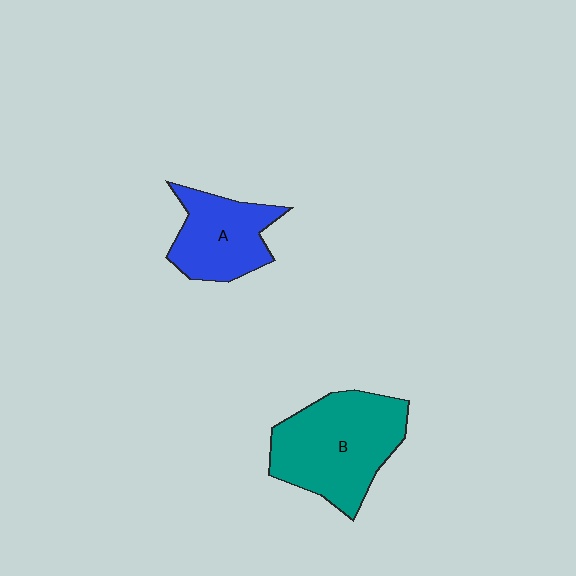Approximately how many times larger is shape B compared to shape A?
Approximately 1.5 times.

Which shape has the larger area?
Shape B (teal).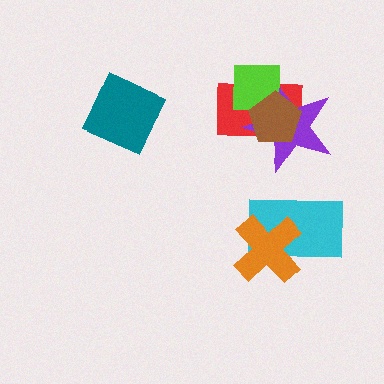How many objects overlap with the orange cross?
1 object overlaps with the orange cross.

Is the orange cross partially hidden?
No, no other shape covers it.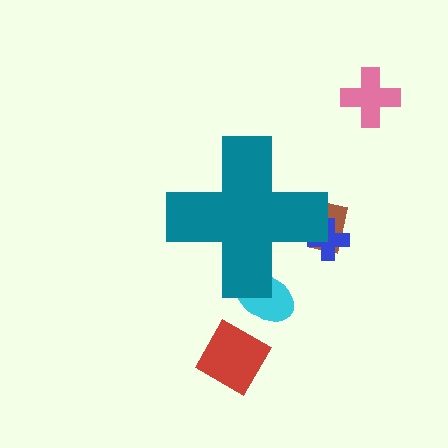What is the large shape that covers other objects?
A teal cross.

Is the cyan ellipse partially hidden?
Yes, the cyan ellipse is partially hidden behind the teal cross.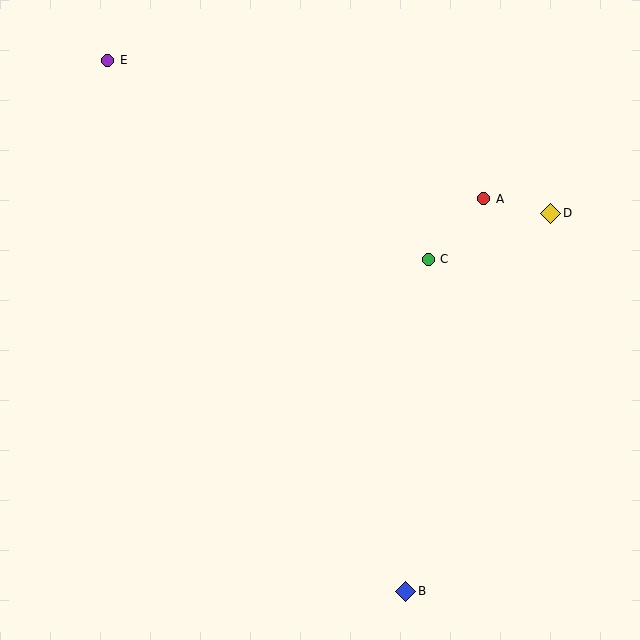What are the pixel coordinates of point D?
Point D is at (551, 213).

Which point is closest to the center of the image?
Point C at (428, 259) is closest to the center.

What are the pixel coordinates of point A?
Point A is at (484, 199).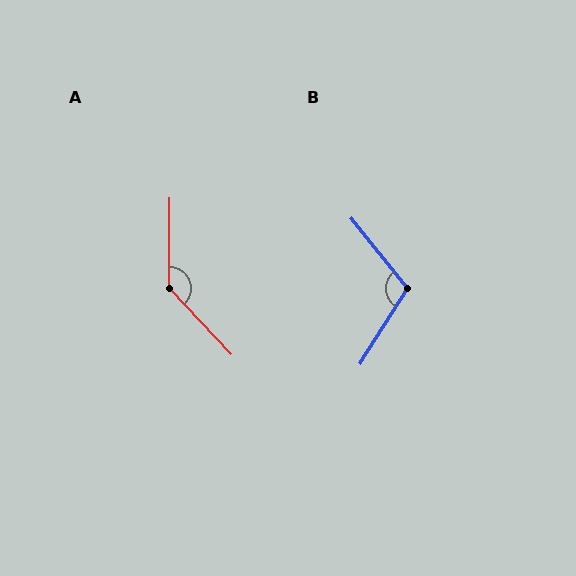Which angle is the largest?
A, at approximately 137 degrees.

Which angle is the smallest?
B, at approximately 109 degrees.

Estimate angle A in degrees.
Approximately 137 degrees.